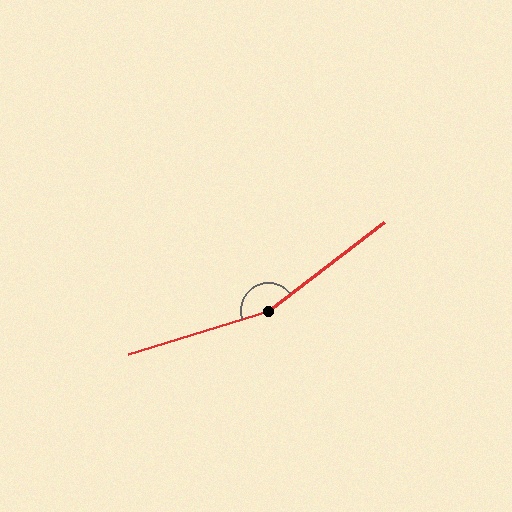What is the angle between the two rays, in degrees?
Approximately 160 degrees.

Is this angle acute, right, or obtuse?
It is obtuse.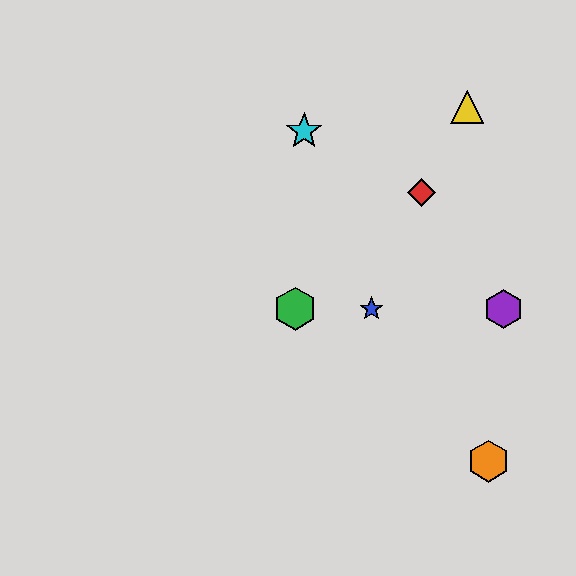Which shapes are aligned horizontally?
The blue star, the green hexagon, the purple hexagon are aligned horizontally.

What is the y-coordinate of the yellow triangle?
The yellow triangle is at y≈107.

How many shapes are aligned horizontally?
3 shapes (the blue star, the green hexagon, the purple hexagon) are aligned horizontally.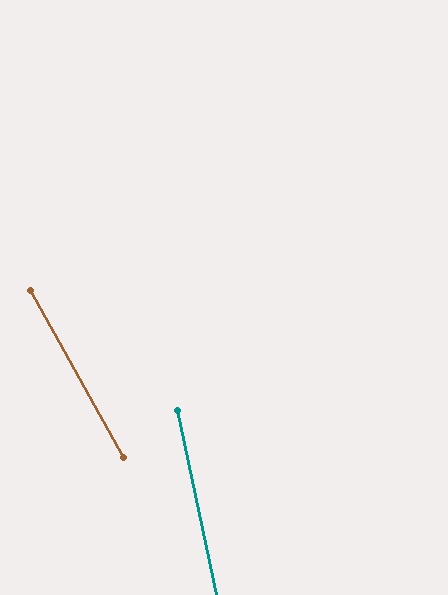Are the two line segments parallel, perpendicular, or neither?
Neither parallel nor perpendicular — they differ by about 17°.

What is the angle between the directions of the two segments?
Approximately 17 degrees.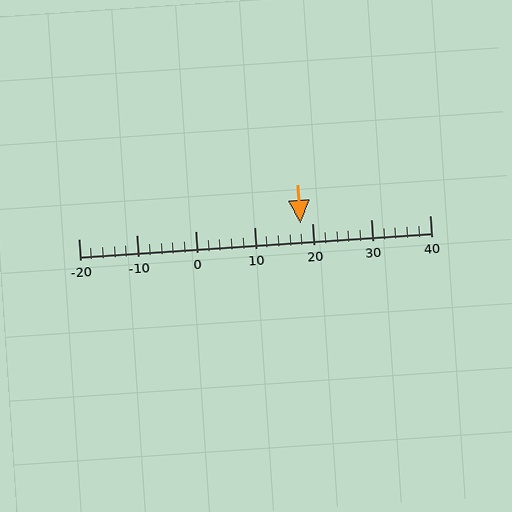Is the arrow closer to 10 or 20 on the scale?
The arrow is closer to 20.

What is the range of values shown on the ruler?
The ruler shows values from -20 to 40.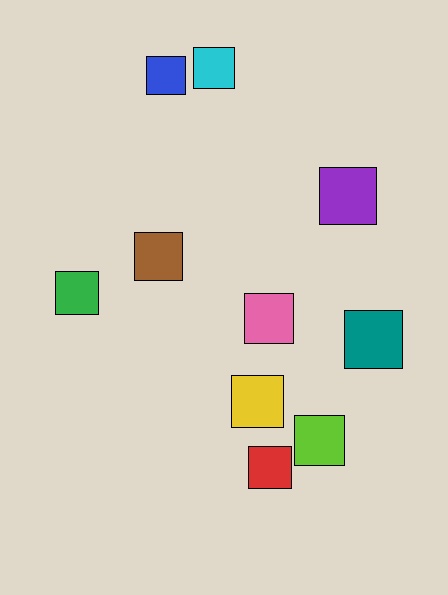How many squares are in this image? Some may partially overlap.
There are 10 squares.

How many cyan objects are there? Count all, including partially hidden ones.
There is 1 cyan object.